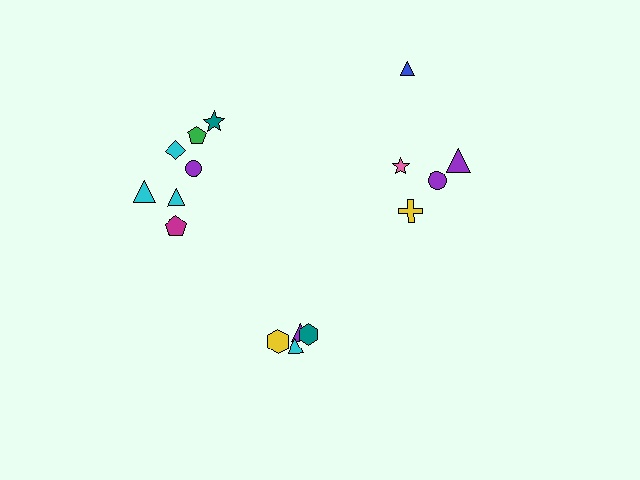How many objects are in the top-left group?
There are 7 objects.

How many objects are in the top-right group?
There are 5 objects.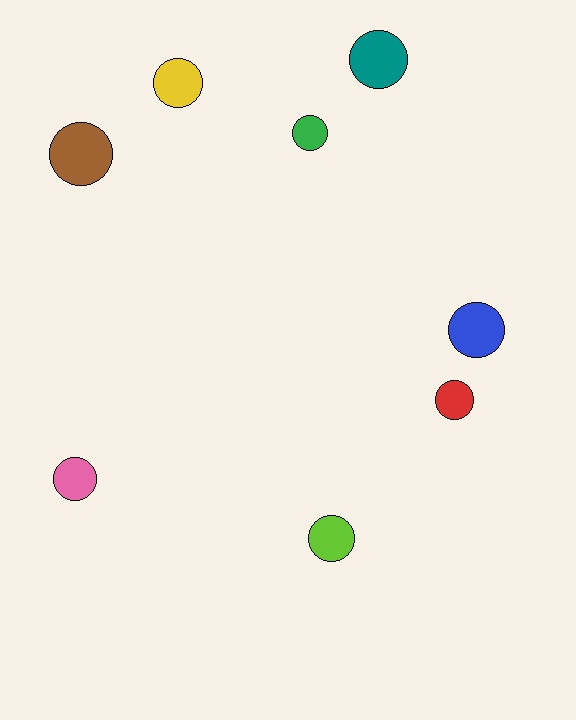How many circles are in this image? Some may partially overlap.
There are 8 circles.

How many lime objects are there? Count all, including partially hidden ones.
There is 1 lime object.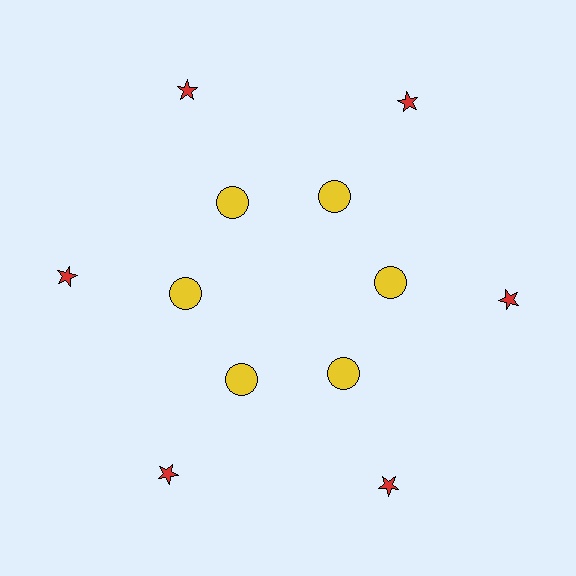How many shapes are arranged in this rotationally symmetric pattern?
There are 12 shapes, arranged in 6 groups of 2.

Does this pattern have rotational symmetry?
Yes, this pattern has 6-fold rotational symmetry. It looks the same after rotating 60 degrees around the center.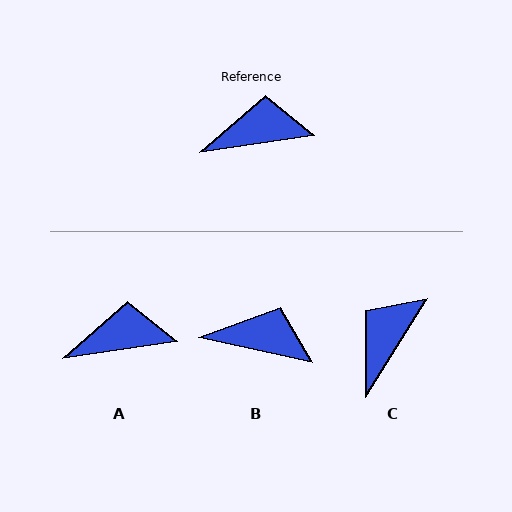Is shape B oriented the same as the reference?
No, it is off by about 21 degrees.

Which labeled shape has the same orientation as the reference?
A.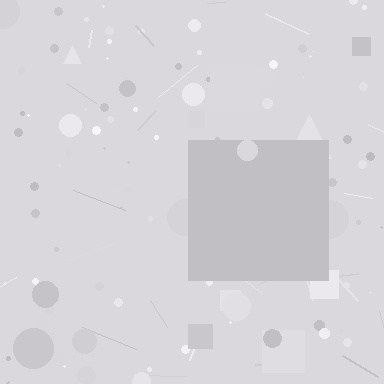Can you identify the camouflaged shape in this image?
The camouflaged shape is a square.